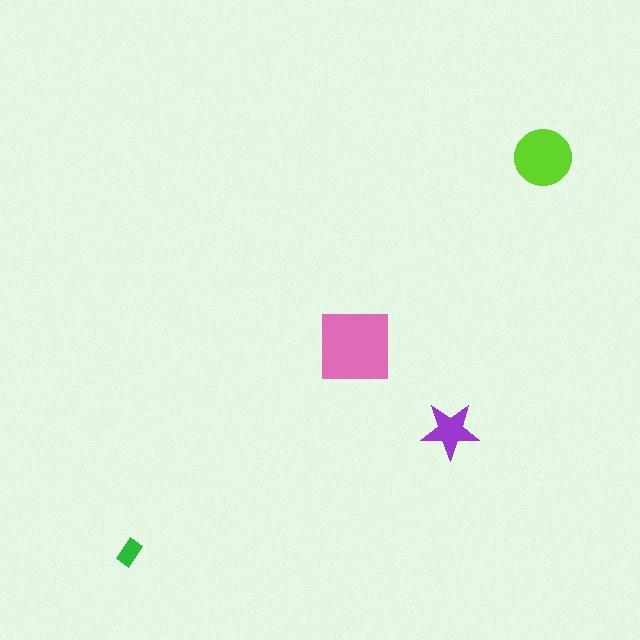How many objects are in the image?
There are 4 objects in the image.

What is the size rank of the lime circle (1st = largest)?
2nd.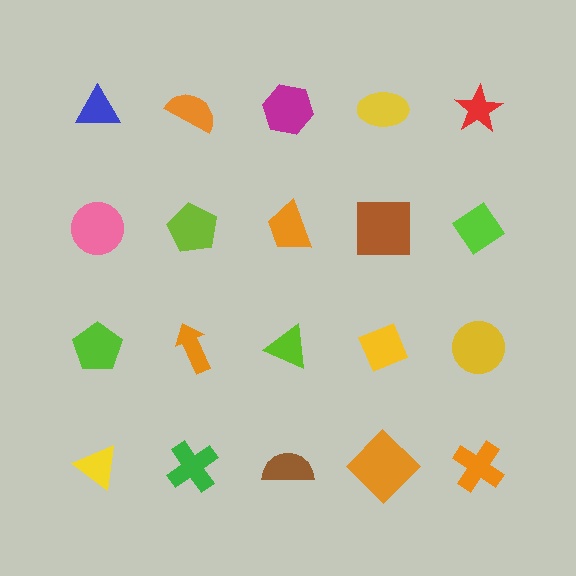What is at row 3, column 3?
A lime triangle.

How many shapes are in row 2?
5 shapes.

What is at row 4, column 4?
An orange diamond.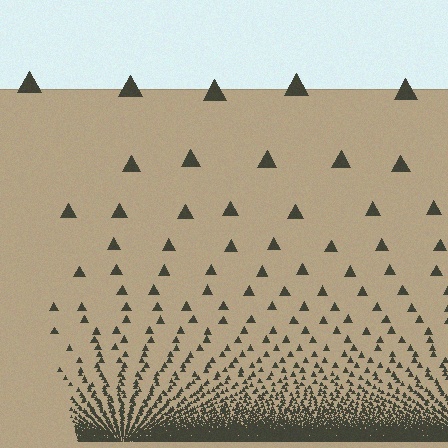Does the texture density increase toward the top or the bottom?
Density increases toward the bottom.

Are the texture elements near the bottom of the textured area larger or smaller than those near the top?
Smaller. The gradient is inverted — elements near the bottom are smaller and denser.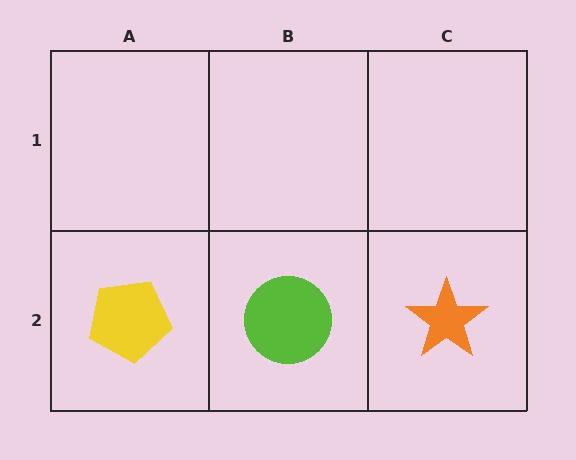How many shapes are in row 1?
0 shapes.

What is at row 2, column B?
A lime circle.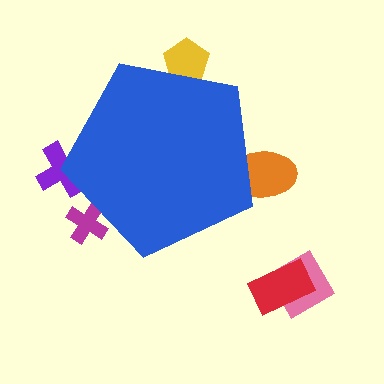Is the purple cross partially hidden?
Yes, the purple cross is partially hidden behind the blue pentagon.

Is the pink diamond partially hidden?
No, the pink diamond is fully visible.